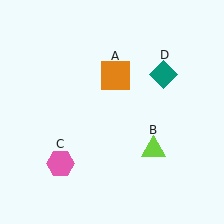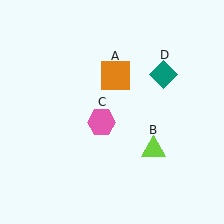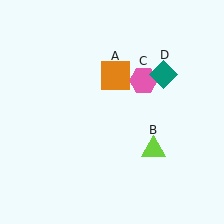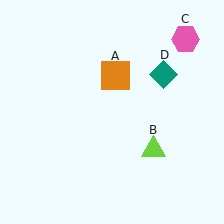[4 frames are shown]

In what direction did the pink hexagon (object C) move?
The pink hexagon (object C) moved up and to the right.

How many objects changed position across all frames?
1 object changed position: pink hexagon (object C).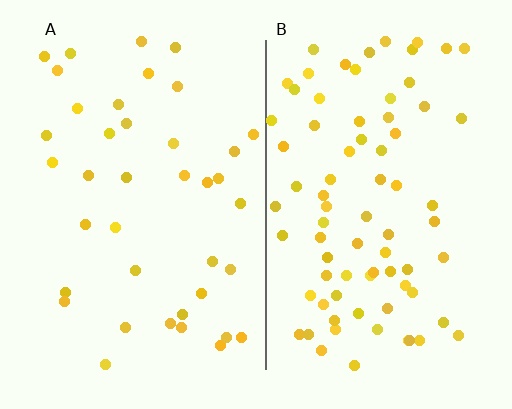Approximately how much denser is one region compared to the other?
Approximately 2.0× — region B over region A.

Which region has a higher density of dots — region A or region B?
B (the right).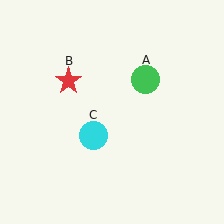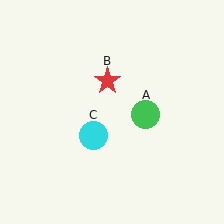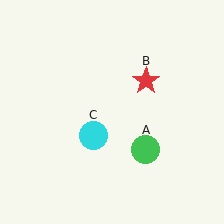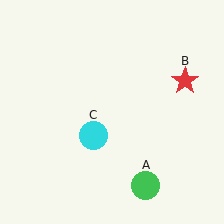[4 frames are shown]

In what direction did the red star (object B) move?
The red star (object B) moved right.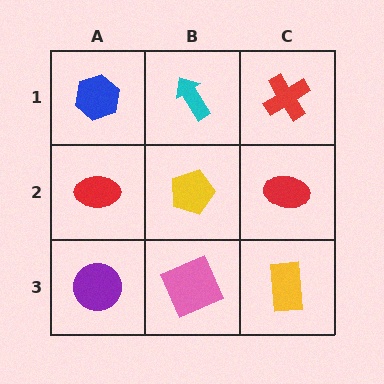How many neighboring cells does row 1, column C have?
2.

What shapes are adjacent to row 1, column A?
A red ellipse (row 2, column A), a cyan arrow (row 1, column B).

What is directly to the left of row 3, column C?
A pink square.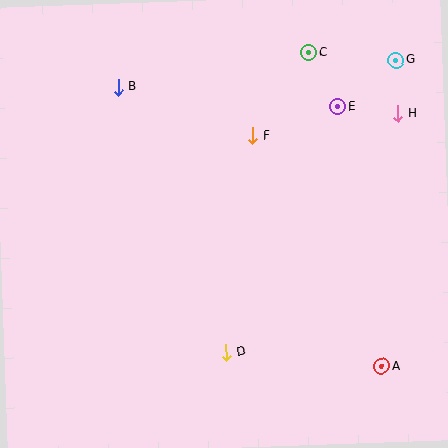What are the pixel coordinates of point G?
Point G is at (396, 60).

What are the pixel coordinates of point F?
Point F is at (253, 136).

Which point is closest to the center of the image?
Point F at (253, 136) is closest to the center.